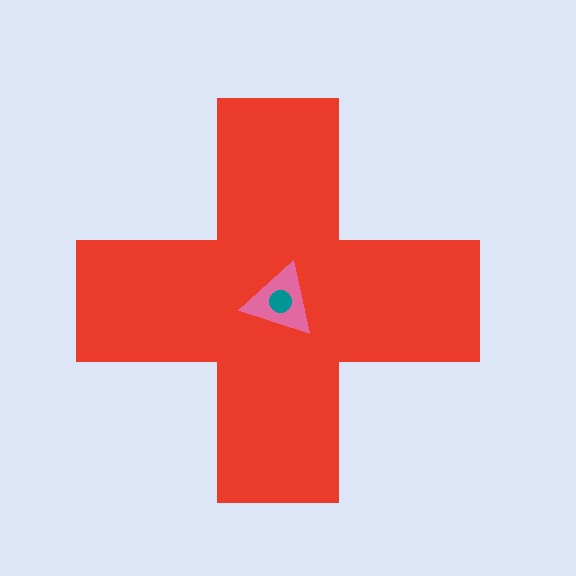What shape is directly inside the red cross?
The pink triangle.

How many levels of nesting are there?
3.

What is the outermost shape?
The red cross.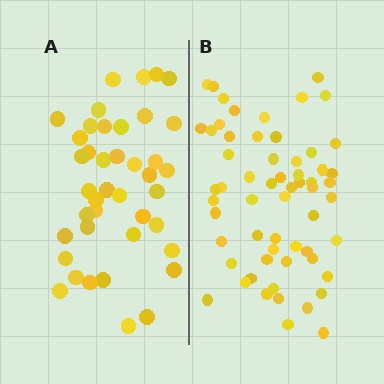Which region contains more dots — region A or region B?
Region B (the right region) has more dots.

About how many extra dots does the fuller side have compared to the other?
Region B has approximately 20 more dots than region A.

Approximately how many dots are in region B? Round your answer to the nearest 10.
About 60 dots.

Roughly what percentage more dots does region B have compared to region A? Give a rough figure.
About 45% more.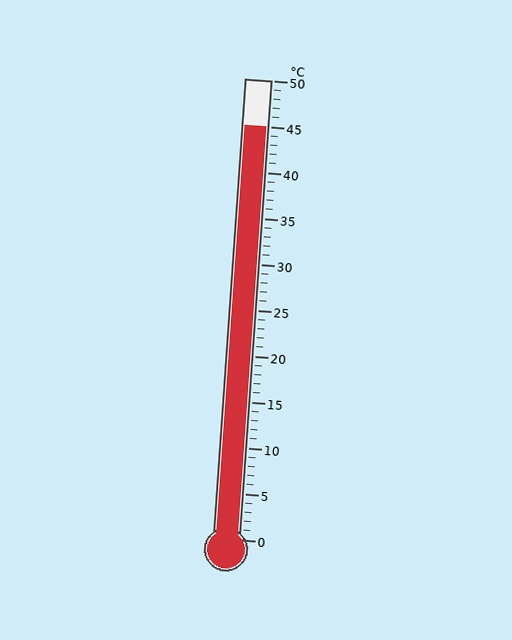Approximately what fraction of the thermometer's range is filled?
The thermometer is filled to approximately 90% of its range.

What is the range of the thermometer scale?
The thermometer scale ranges from 0°C to 50°C.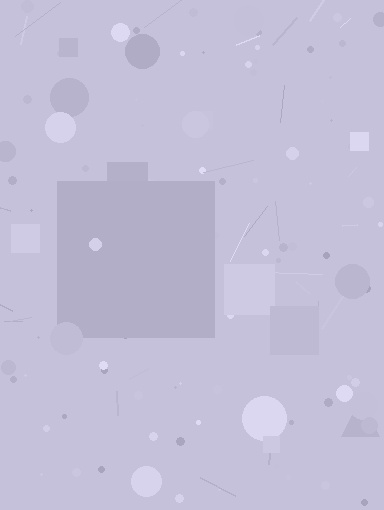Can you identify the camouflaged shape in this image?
The camouflaged shape is a square.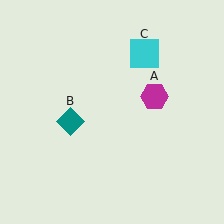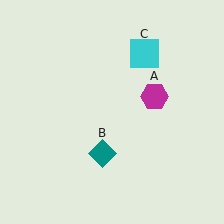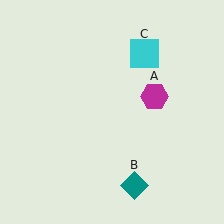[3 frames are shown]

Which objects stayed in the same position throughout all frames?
Magenta hexagon (object A) and cyan square (object C) remained stationary.